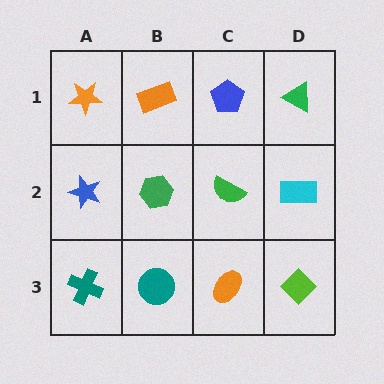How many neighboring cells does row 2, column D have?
3.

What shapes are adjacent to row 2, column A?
An orange star (row 1, column A), a teal cross (row 3, column A), a green hexagon (row 2, column B).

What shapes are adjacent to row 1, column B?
A green hexagon (row 2, column B), an orange star (row 1, column A), a blue pentagon (row 1, column C).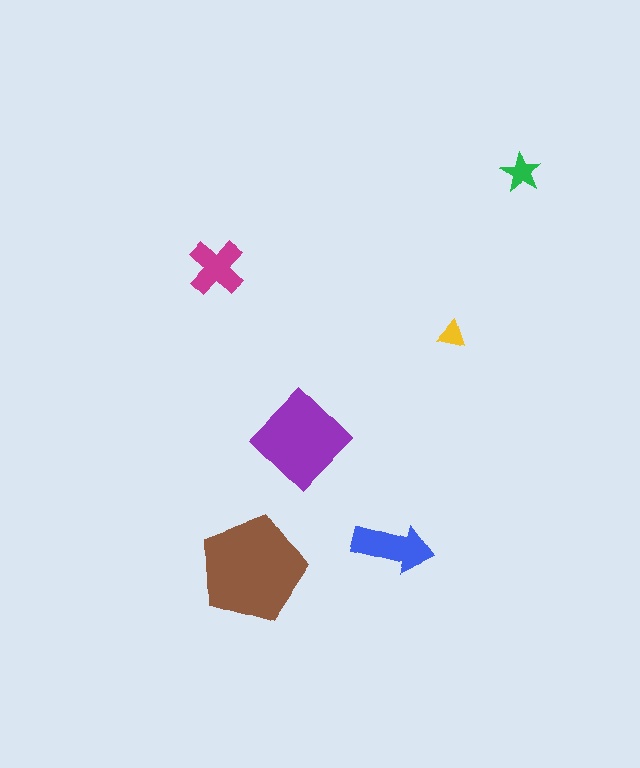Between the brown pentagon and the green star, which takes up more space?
The brown pentagon.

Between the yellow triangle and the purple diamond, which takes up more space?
The purple diamond.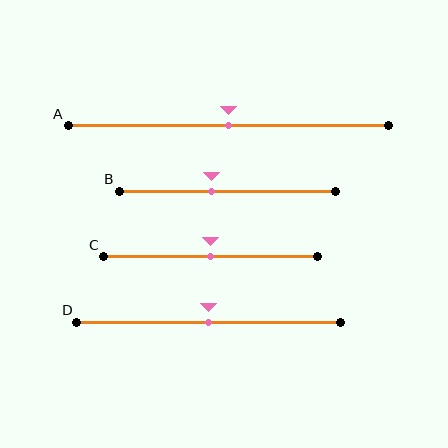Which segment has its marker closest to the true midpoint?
Segment A has its marker closest to the true midpoint.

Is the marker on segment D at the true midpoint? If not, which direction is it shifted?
Yes, the marker on segment D is at the true midpoint.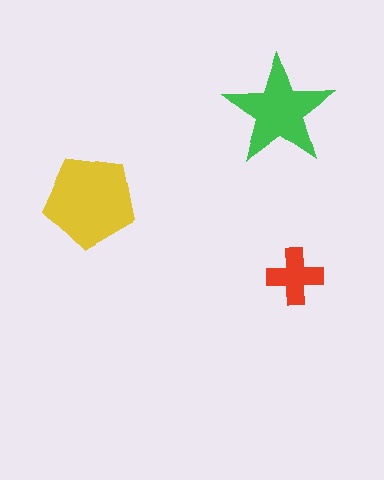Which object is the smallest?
The red cross.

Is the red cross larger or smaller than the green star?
Smaller.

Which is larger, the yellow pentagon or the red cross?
The yellow pentagon.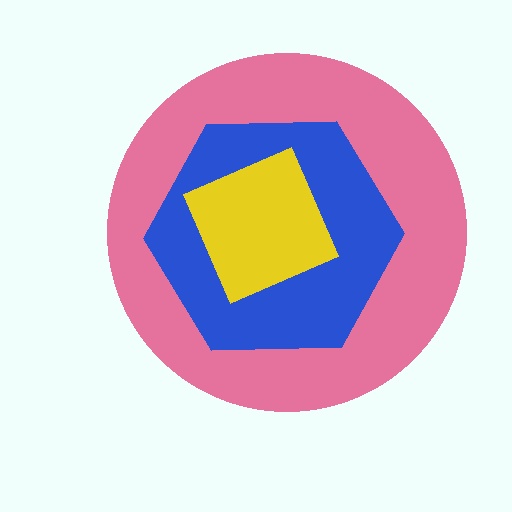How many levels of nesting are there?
3.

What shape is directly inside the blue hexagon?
The yellow diamond.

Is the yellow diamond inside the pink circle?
Yes.